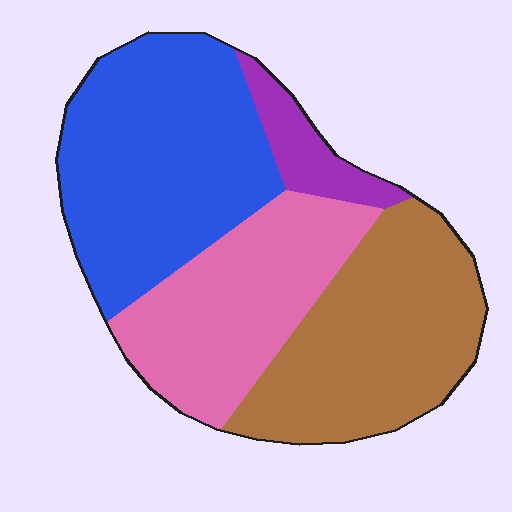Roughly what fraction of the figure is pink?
Pink takes up about one quarter (1/4) of the figure.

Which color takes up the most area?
Blue, at roughly 35%.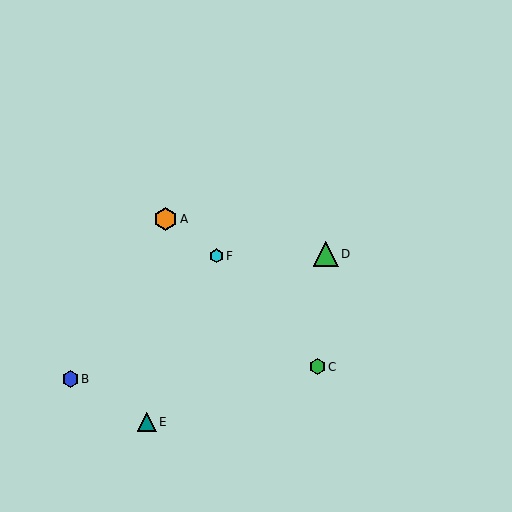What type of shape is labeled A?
Shape A is an orange hexagon.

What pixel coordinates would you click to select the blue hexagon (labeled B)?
Click at (70, 379) to select the blue hexagon B.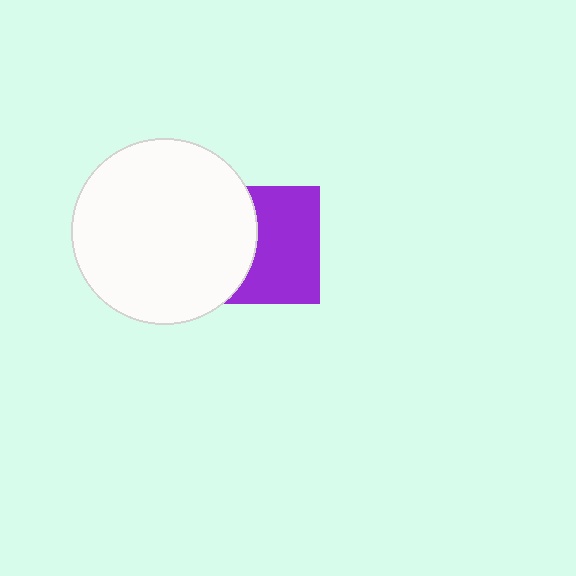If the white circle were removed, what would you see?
You would see the complete purple square.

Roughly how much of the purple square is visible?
About half of it is visible (roughly 59%).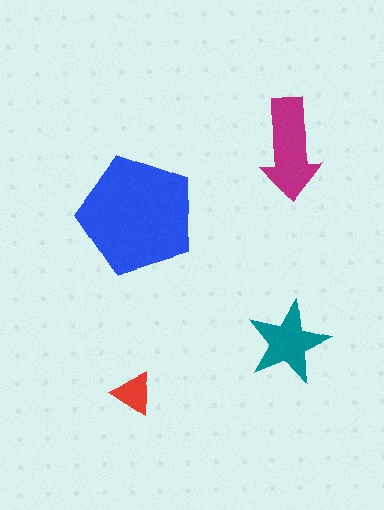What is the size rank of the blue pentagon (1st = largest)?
1st.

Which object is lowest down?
The red triangle is bottommost.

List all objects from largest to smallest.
The blue pentagon, the magenta arrow, the teal star, the red triangle.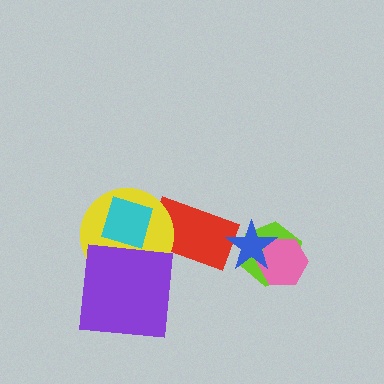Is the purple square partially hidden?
No, no other shape covers it.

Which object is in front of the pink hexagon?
The blue star is in front of the pink hexagon.